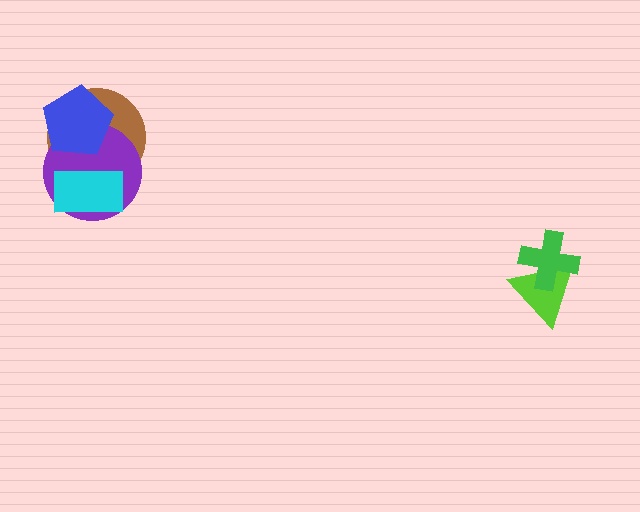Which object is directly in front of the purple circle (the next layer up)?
The blue pentagon is directly in front of the purple circle.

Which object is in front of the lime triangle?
The green cross is in front of the lime triangle.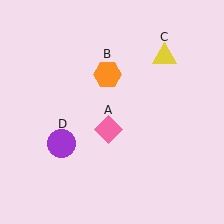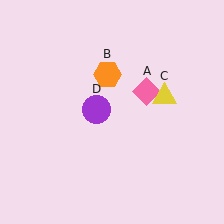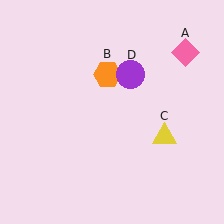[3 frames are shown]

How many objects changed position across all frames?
3 objects changed position: pink diamond (object A), yellow triangle (object C), purple circle (object D).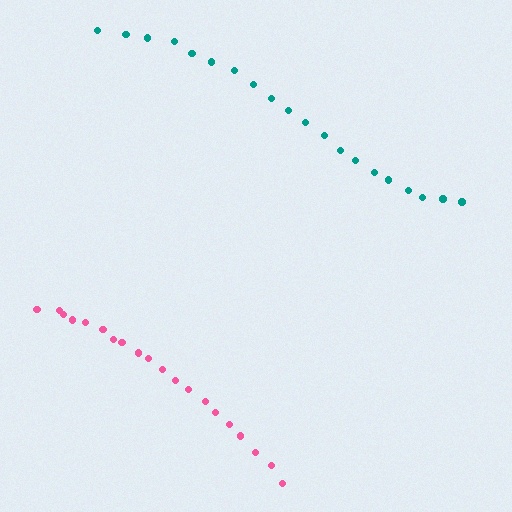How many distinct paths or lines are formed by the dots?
There are 2 distinct paths.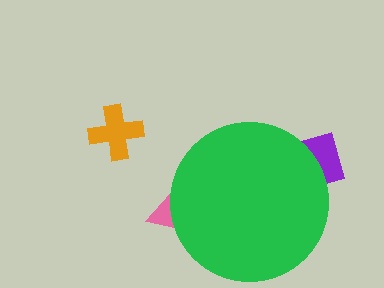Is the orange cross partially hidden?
No, the orange cross is fully visible.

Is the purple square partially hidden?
Yes, the purple square is partially hidden behind the green circle.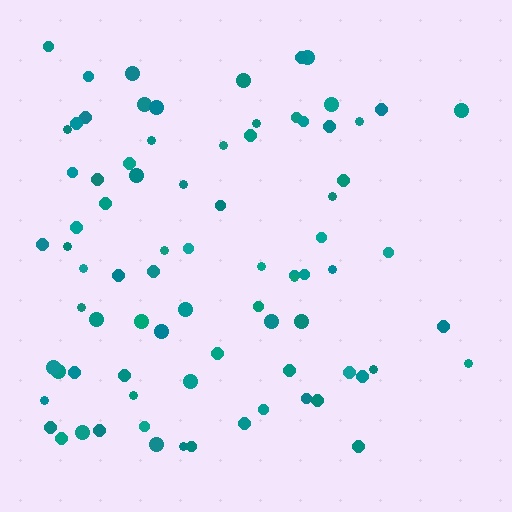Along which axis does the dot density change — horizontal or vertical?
Horizontal.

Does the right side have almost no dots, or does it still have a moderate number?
Still a moderate number, just noticeably fewer than the left.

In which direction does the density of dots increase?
From right to left, with the left side densest.